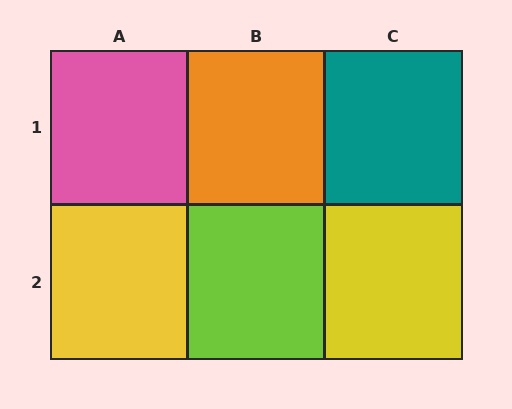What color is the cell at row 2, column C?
Yellow.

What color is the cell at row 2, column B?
Lime.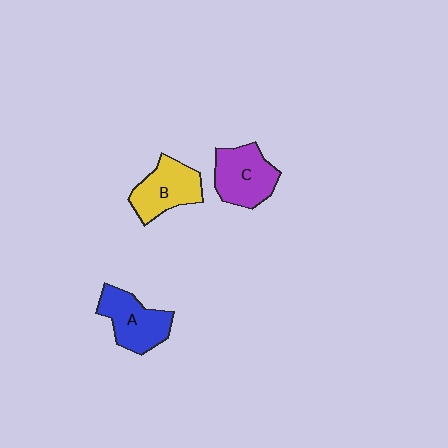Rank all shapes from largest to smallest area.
From largest to smallest: C (purple), A (blue), B (yellow).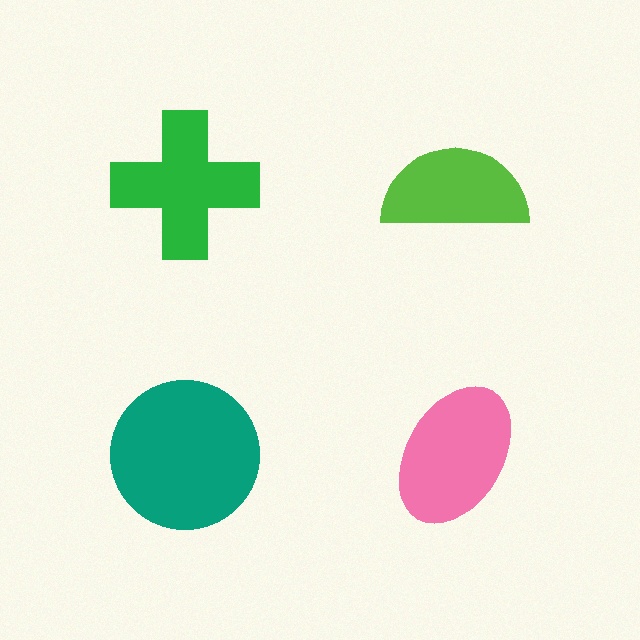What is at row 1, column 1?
A green cross.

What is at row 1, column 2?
A lime semicircle.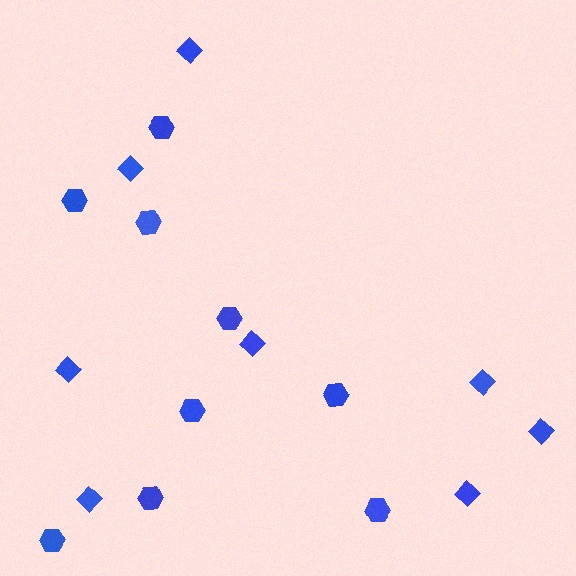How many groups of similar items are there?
There are 2 groups: one group of diamonds (8) and one group of hexagons (9).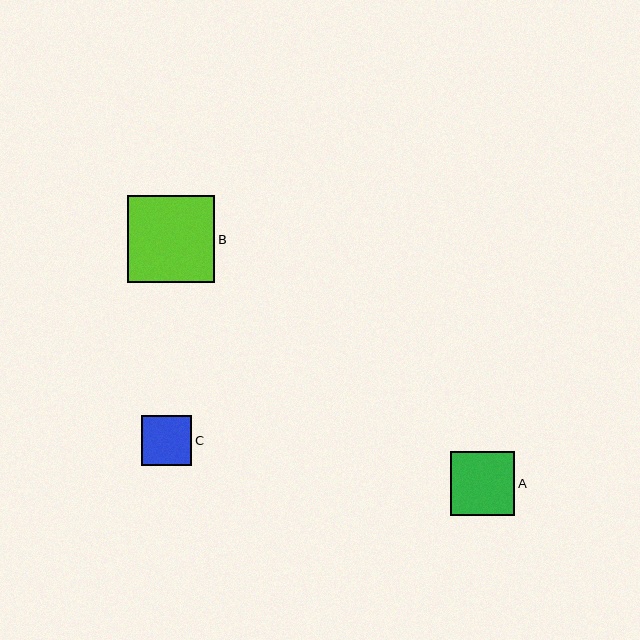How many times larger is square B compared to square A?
Square B is approximately 1.4 times the size of square A.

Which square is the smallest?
Square C is the smallest with a size of approximately 50 pixels.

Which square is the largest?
Square B is the largest with a size of approximately 87 pixels.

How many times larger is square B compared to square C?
Square B is approximately 1.7 times the size of square C.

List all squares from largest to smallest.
From largest to smallest: B, A, C.